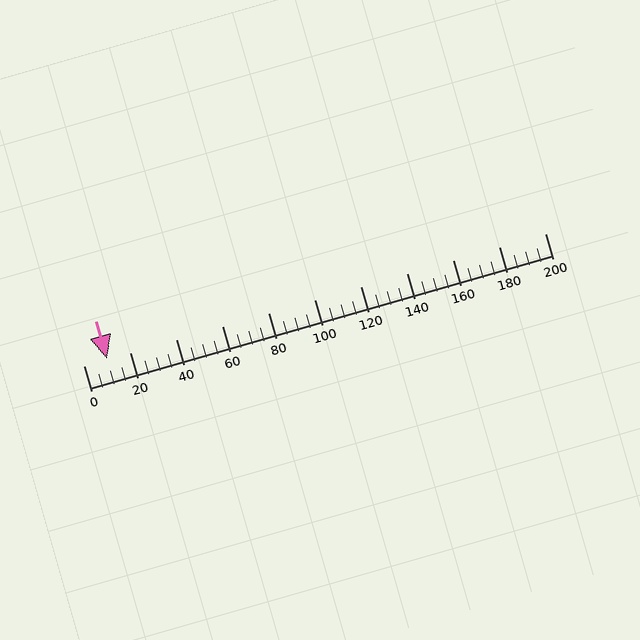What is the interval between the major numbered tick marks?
The major tick marks are spaced 20 units apart.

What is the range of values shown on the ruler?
The ruler shows values from 0 to 200.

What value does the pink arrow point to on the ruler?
The pink arrow points to approximately 10.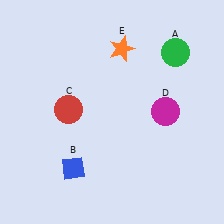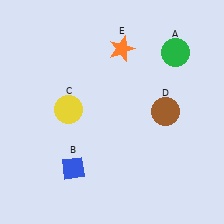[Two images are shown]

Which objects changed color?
C changed from red to yellow. D changed from magenta to brown.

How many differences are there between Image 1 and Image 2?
There are 2 differences between the two images.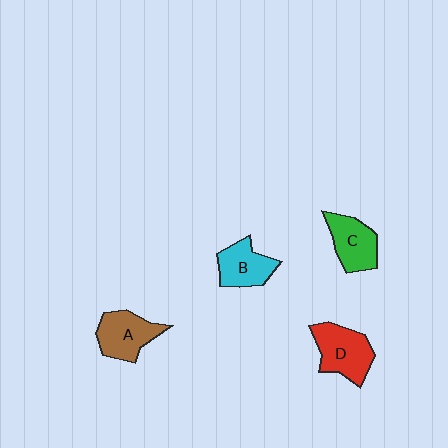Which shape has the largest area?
Shape D (red).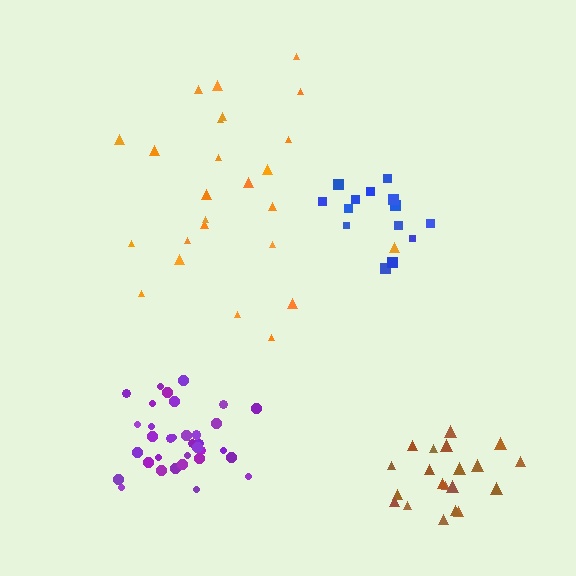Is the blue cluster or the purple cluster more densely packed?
Purple.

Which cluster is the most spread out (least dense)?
Orange.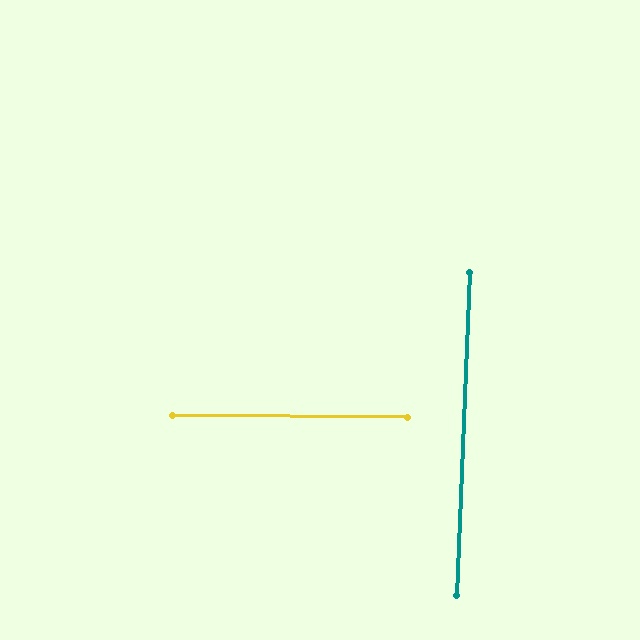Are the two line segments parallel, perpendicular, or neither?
Perpendicular — they meet at approximately 88°.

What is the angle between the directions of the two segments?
Approximately 88 degrees.